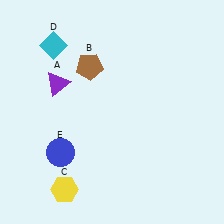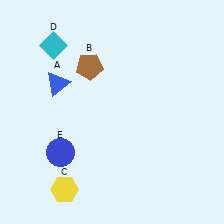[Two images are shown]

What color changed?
The triangle (A) changed from purple in Image 1 to blue in Image 2.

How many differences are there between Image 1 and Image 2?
There is 1 difference between the two images.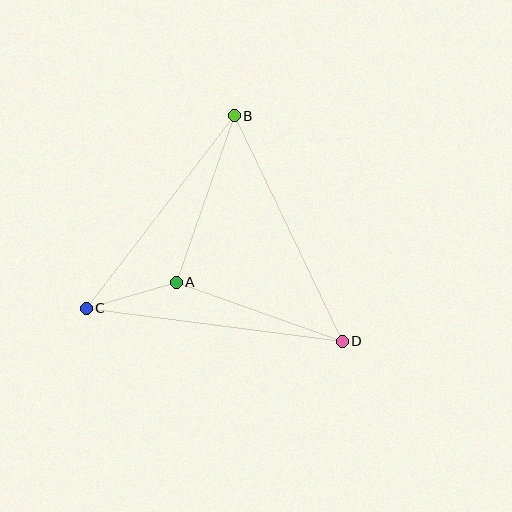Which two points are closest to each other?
Points A and C are closest to each other.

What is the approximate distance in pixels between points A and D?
The distance between A and D is approximately 176 pixels.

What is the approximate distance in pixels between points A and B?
The distance between A and B is approximately 176 pixels.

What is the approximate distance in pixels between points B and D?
The distance between B and D is approximately 250 pixels.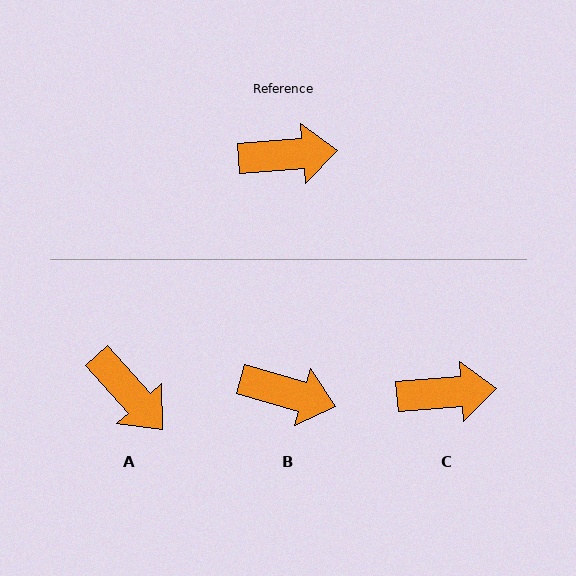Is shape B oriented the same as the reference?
No, it is off by about 20 degrees.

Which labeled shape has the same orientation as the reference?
C.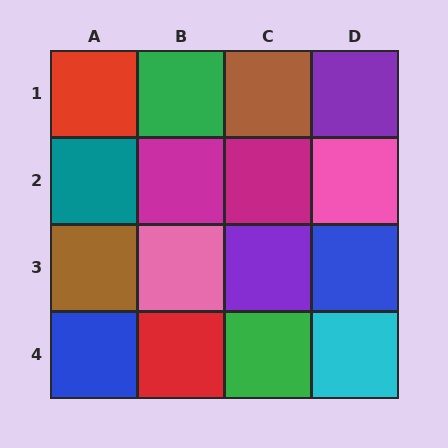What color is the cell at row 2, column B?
Magenta.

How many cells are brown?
2 cells are brown.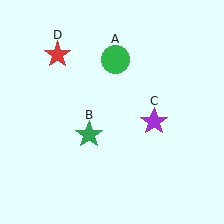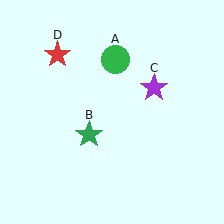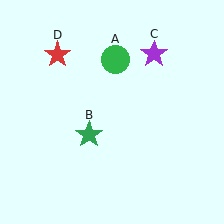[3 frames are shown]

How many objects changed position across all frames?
1 object changed position: purple star (object C).